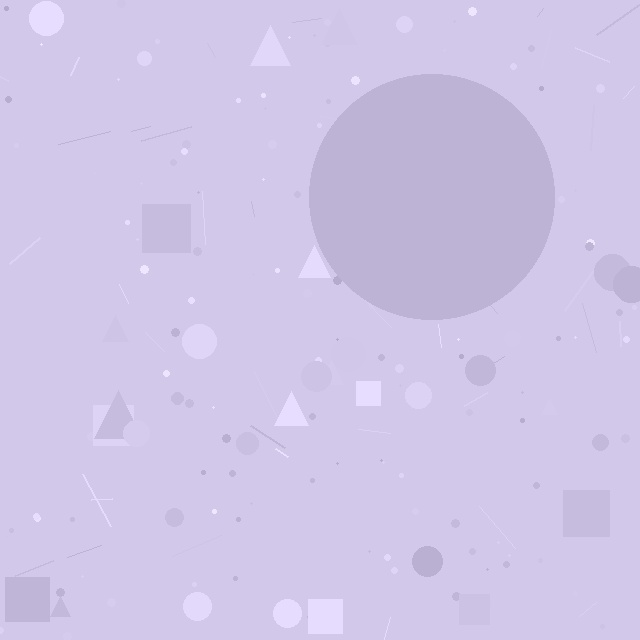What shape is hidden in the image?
A circle is hidden in the image.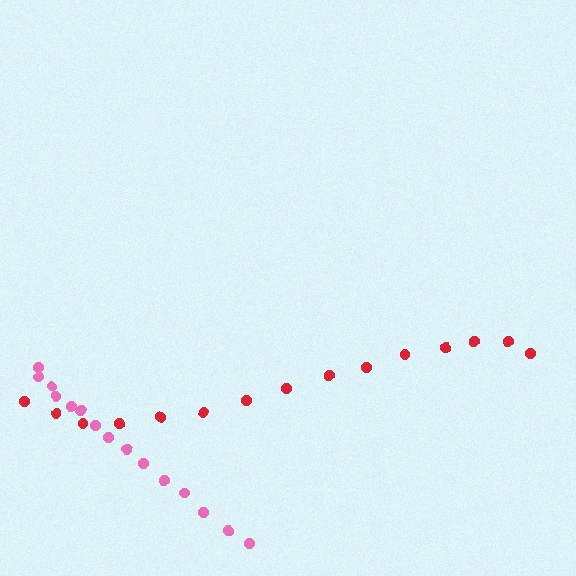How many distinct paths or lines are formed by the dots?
There are 2 distinct paths.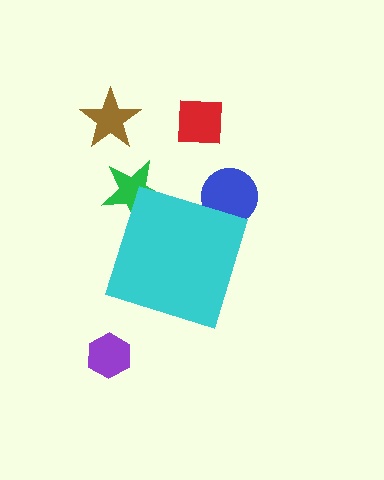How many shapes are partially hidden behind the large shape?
2 shapes are partially hidden.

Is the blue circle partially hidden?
Yes, the blue circle is partially hidden behind the cyan diamond.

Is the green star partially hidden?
Yes, the green star is partially hidden behind the cyan diamond.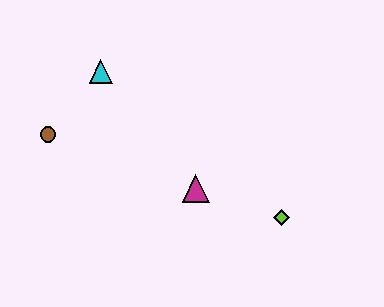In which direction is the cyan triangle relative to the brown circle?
The cyan triangle is above the brown circle.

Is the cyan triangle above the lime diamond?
Yes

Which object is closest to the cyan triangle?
The brown circle is closest to the cyan triangle.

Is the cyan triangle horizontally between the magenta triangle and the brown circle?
Yes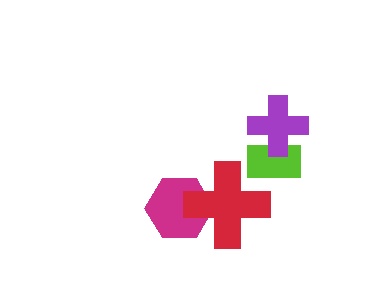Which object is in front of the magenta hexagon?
The red cross is in front of the magenta hexagon.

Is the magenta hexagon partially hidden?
Yes, it is partially covered by another shape.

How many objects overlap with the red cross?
1 object overlaps with the red cross.